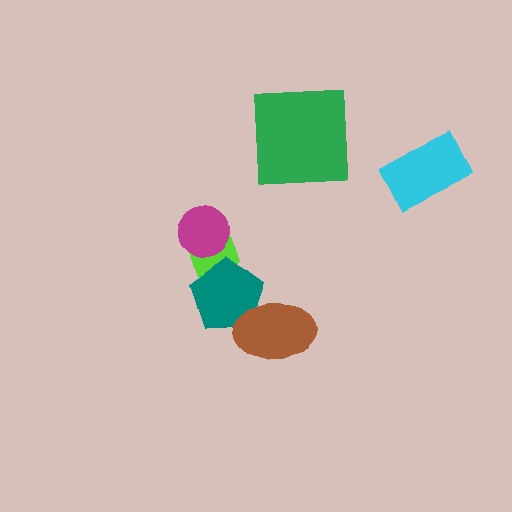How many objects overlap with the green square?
0 objects overlap with the green square.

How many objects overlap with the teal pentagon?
2 objects overlap with the teal pentagon.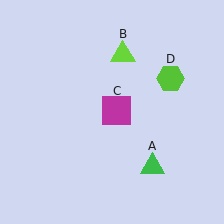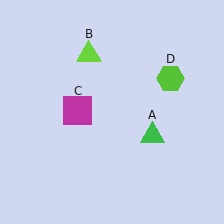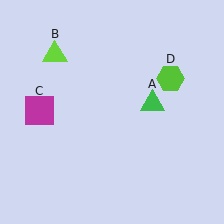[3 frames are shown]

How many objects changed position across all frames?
3 objects changed position: green triangle (object A), lime triangle (object B), magenta square (object C).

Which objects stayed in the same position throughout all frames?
Lime hexagon (object D) remained stationary.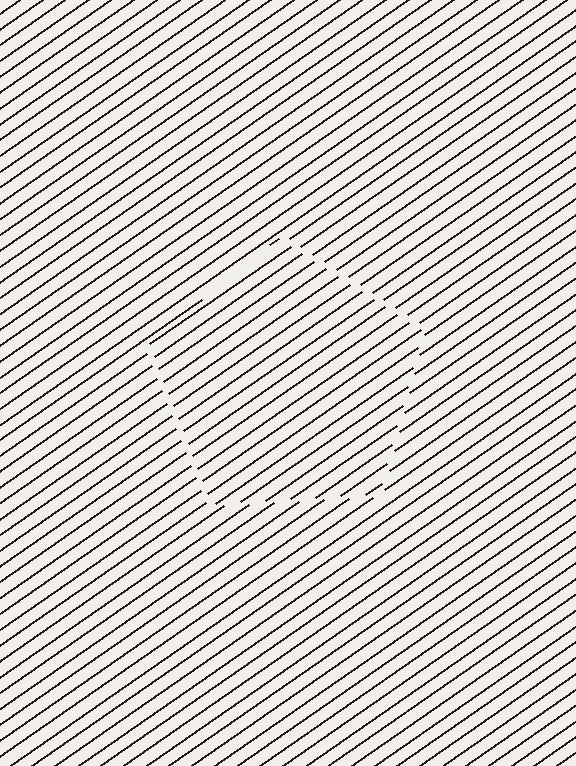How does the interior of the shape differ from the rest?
The interior of the shape contains the same grating, shifted by half a period — the contour is defined by the phase discontinuity where line-ends from the inner and outer gratings abut.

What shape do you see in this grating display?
An illusory pentagon. The interior of the shape contains the same grating, shifted by half a period — the contour is defined by the phase discontinuity where line-ends from the inner and outer gratings abut.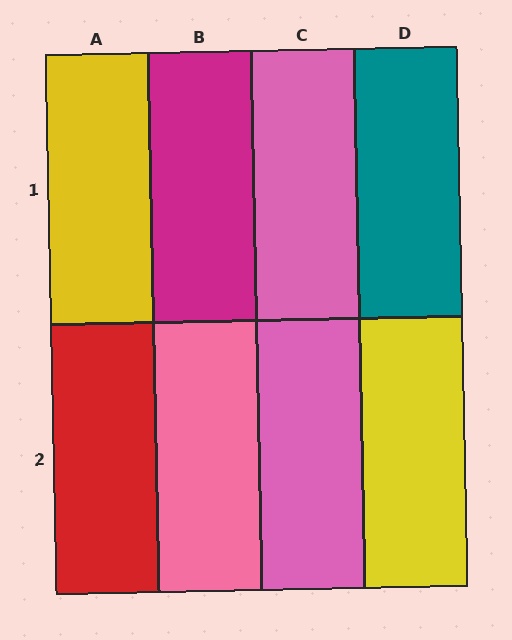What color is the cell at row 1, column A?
Yellow.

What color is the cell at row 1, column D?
Teal.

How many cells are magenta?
1 cell is magenta.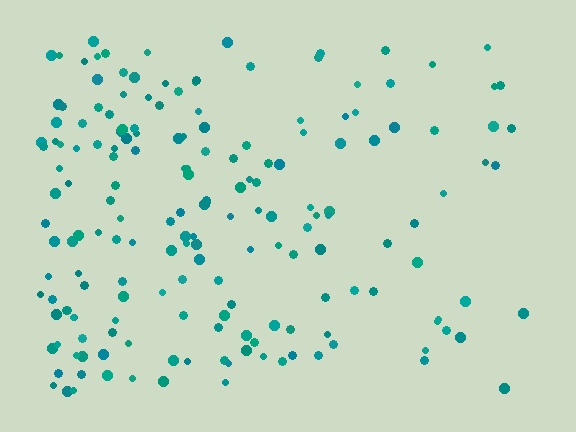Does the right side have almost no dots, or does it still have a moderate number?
Still a moderate number, just noticeably fewer than the left.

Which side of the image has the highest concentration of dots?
The left.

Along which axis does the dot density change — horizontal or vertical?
Horizontal.